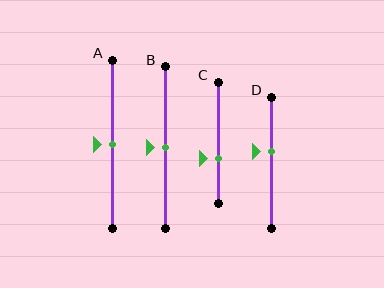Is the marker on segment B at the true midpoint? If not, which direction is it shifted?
Yes, the marker on segment B is at the true midpoint.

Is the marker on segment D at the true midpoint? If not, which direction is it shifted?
No, the marker on segment D is shifted upward by about 8% of the segment length.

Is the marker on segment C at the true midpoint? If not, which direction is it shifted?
No, the marker on segment C is shifted downward by about 13% of the segment length.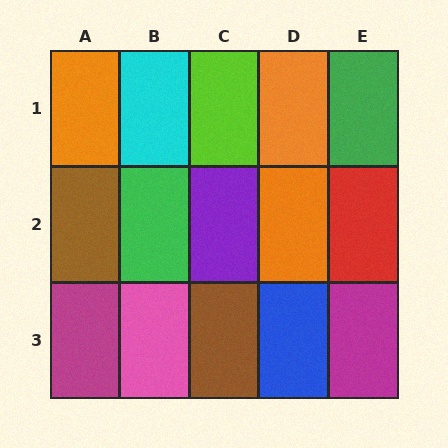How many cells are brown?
2 cells are brown.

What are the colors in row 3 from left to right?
Magenta, pink, brown, blue, magenta.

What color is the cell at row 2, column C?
Purple.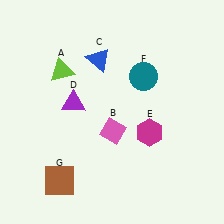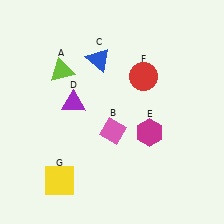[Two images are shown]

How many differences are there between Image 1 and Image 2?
There are 2 differences between the two images.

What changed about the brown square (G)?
In Image 1, G is brown. In Image 2, it changed to yellow.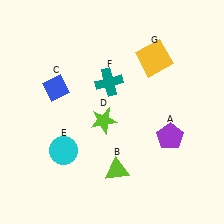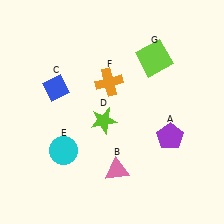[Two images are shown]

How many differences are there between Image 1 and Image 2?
There are 3 differences between the two images.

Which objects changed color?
B changed from lime to pink. F changed from teal to orange. G changed from yellow to lime.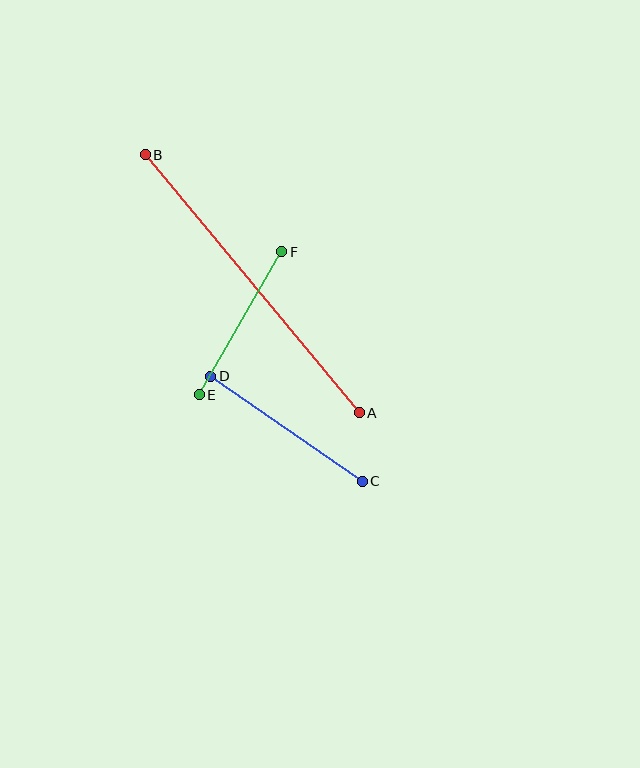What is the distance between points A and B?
The distance is approximately 335 pixels.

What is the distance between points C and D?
The distance is approximately 184 pixels.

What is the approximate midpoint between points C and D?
The midpoint is at approximately (287, 429) pixels.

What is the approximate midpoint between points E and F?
The midpoint is at approximately (240, 323) pixels.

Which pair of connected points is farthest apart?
Points A and B are farthest apart.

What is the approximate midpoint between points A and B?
The midpoint is at approximately (252, 284) pixels.